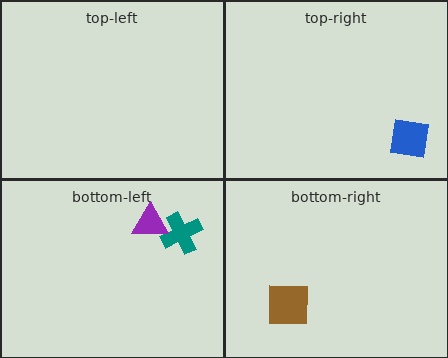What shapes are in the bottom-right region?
The brown square.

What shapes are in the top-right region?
The blue square.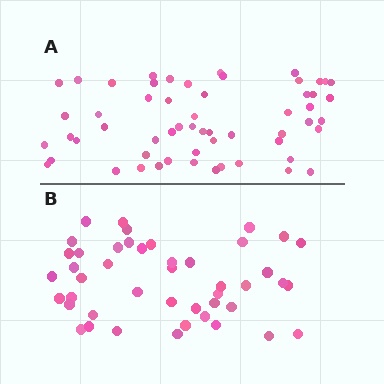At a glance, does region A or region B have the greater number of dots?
Region A (the top region) has more dots.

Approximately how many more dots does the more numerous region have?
Region A has roughly 12 or so more dots than region B.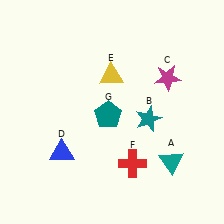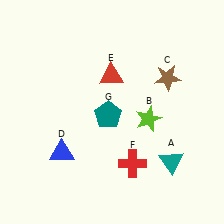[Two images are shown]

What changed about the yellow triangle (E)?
In Image 1, E is yellow. In Image 2, it changed to red.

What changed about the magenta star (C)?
In Image 1, C is magenta. In Image 2, it changed to brown.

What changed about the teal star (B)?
In Image 1, B is teal. In Image 2, it changed to lime.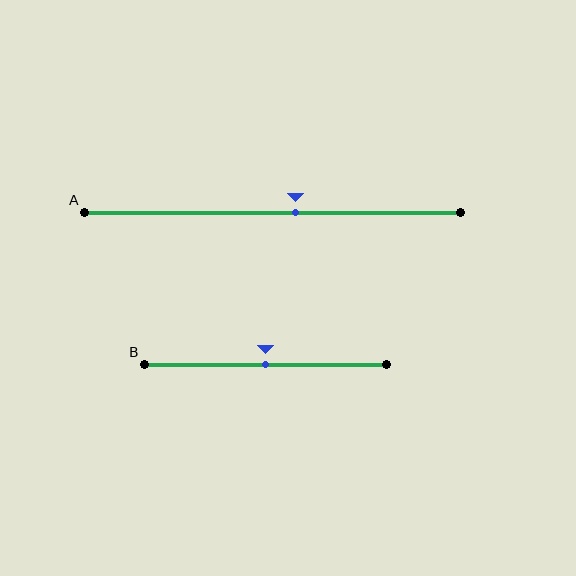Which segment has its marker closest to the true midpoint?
Segment B has its marker closest to the true midpoint.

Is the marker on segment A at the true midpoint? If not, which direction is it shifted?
No, the marker on segment A is shifted to the right by about 6% of the segment length.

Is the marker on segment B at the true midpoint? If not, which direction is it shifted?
Yes, the marker on segment B is at the true midpoint.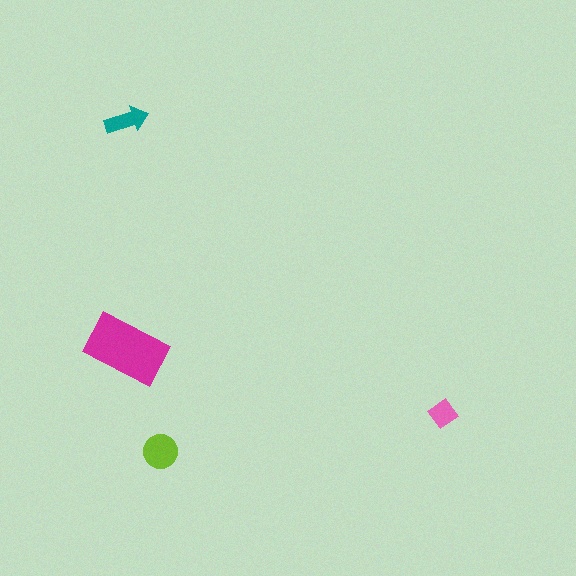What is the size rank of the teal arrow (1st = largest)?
3rd.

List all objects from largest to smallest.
The magenta rectangle, the lime circle, the teal arrow, the pink diamond.